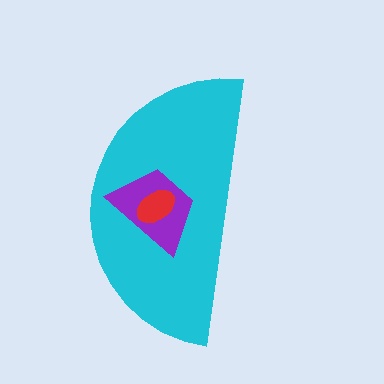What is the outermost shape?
The cyan semicircle.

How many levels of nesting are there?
3.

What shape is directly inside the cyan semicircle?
The purple trapezoid.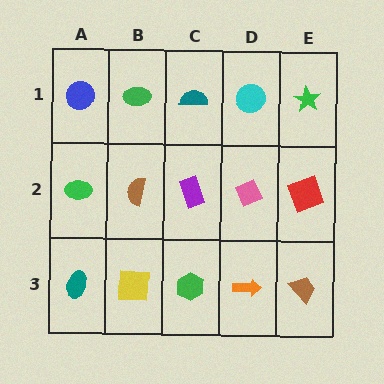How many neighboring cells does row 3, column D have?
3.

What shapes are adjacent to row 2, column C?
A teal semicircle (row 1, column C), a green hexagon (row 3, column C), a brown semicircle (row 2, column B), a pink diamond (row 2, column D).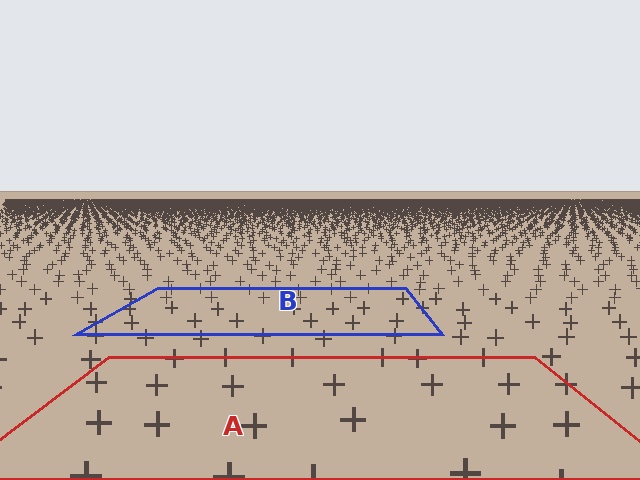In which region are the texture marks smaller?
The texture marks are smaller in region B, because it is farther away.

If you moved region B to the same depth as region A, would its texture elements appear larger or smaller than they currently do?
They would appear larger. At a closer depth, the same texture elements are projected at a bigger on-screen size.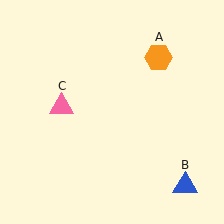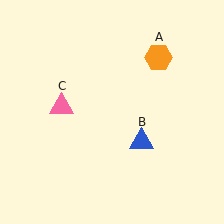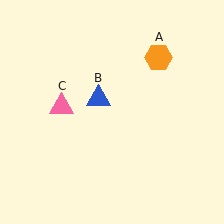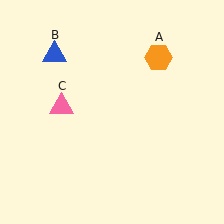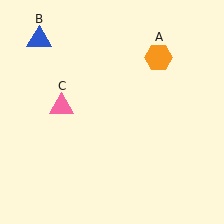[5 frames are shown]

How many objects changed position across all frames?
1 object changed position: blue triangle (object B).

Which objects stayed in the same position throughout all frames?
Orange hexagon (object A) and pink triangle (object C) remained stationary.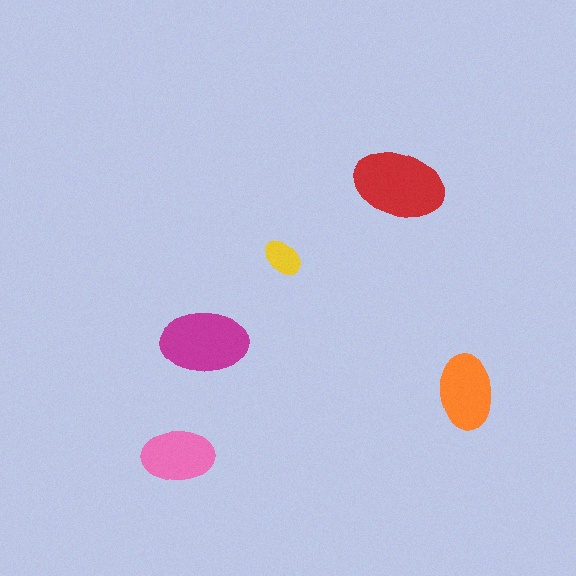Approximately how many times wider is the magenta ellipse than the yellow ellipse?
About 2 times wider.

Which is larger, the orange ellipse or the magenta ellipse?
The magenta one.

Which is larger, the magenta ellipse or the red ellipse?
The red one.